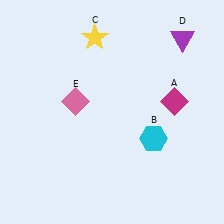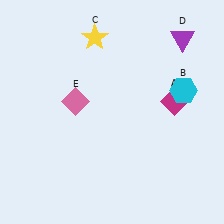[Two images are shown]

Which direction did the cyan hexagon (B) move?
The cyan hexagon (B) moved up.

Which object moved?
The cyan hexagon (B) moved up.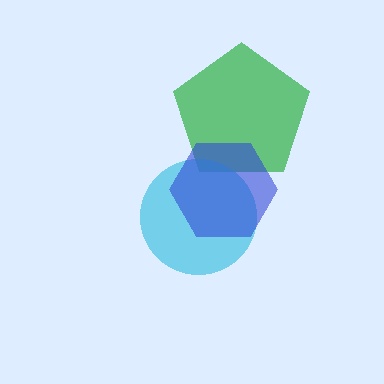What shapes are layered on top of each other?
The layered shapes are: a green pentagon, a cyan circle, a blue hexagon.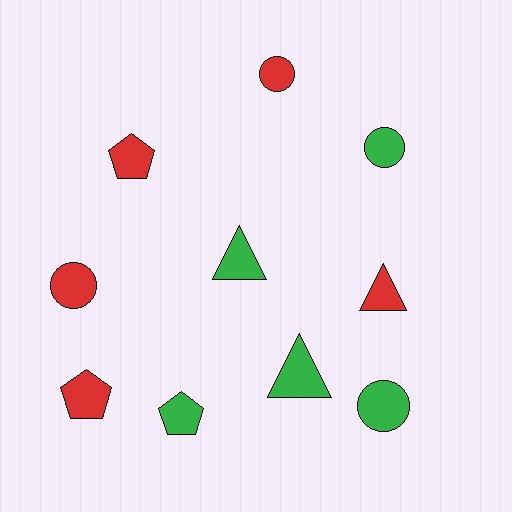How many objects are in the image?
There are 10 objects.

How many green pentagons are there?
There is 1 green pentagon.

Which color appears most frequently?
Green, with 5 objects.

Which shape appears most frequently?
Circle, with 4 objects.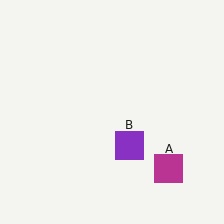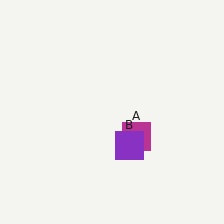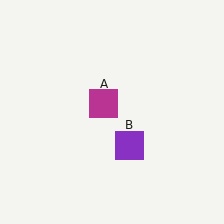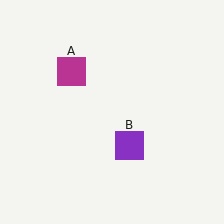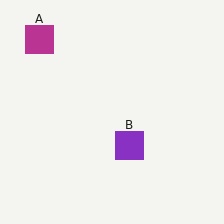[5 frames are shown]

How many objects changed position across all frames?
1 object changed position: magenta square (object A).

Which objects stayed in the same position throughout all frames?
Purple square (object B) remained stationary.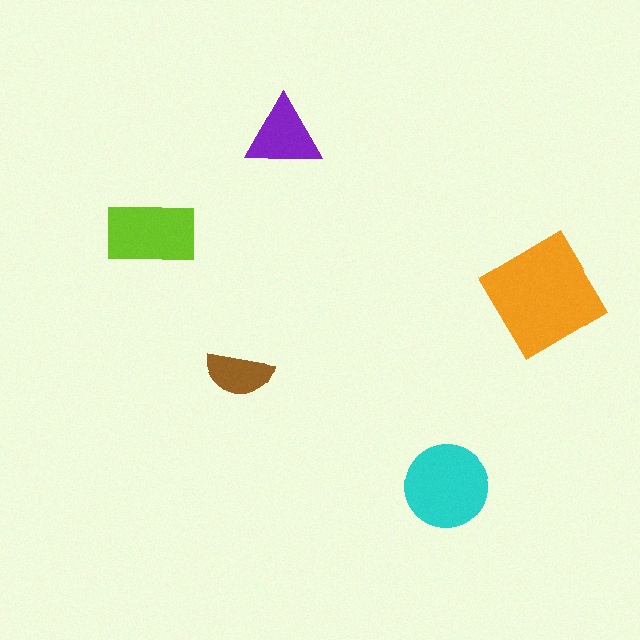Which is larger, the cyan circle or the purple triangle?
The cyan circle.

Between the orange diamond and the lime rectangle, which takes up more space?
The orange diamond.